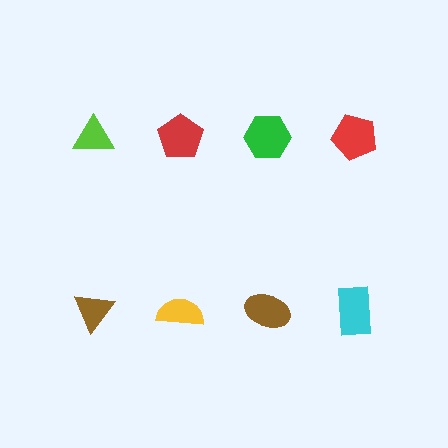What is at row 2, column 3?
A brown ellipse.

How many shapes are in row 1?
4 shapes.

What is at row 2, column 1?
A brown triangle.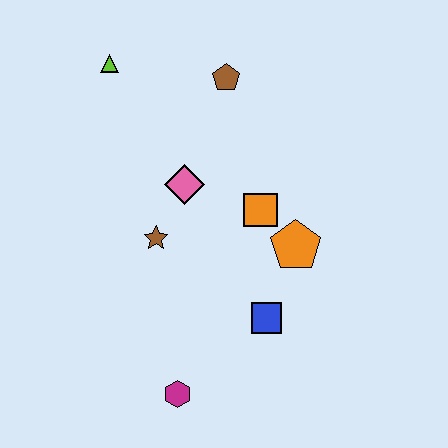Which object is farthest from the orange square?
The lime triangle is farthest from the orange square.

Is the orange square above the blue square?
Yes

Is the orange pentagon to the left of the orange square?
No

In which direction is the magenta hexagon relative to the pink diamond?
The magenta hexagon is below the pink diamond.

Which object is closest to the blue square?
The orange pentagon is closest to the blue square.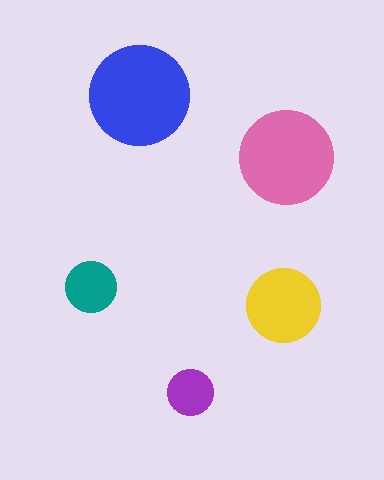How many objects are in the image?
There are 5 objects in the image.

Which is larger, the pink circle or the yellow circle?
The pink one.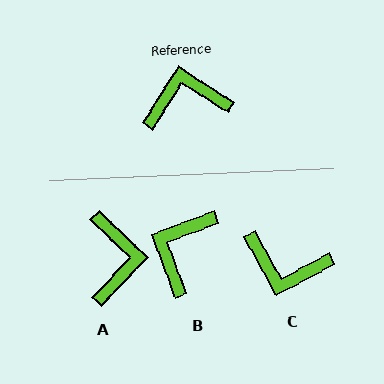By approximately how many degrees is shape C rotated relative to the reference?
Approximately 151 degrees counter-clockwise.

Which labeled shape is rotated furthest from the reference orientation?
C, about 151 degrees away.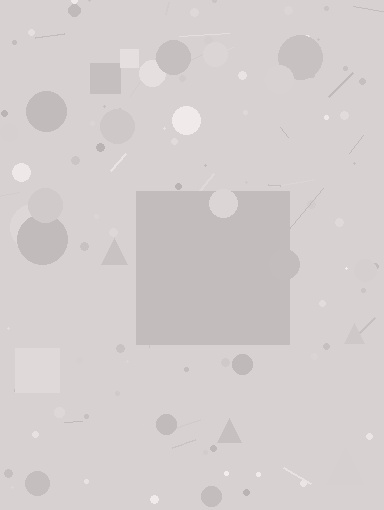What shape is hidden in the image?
A square is hidden in the image.